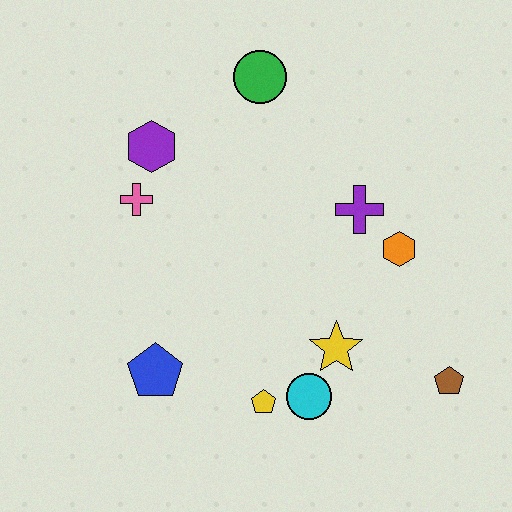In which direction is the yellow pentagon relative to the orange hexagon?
The yellow pentagon is below the orange hexagon.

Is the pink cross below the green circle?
Yes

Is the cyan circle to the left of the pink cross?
No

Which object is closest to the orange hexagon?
The purple cross is closest to the orange hexagon.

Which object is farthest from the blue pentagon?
The green circle is farthest from the blue pentagon.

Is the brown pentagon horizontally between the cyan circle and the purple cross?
No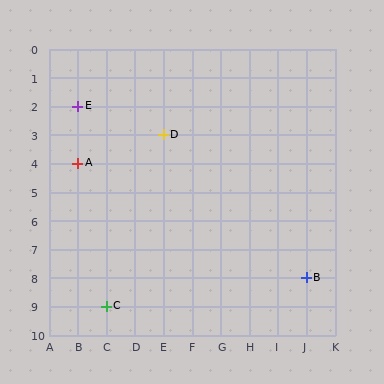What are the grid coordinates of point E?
Point E is at grid coordinates (B, 2).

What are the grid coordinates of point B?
Point B is at grid coordinates (J, 8).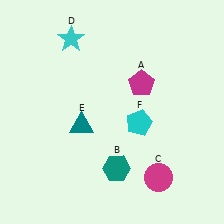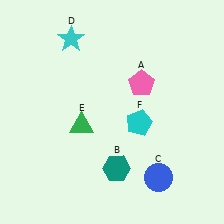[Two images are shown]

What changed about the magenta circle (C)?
In Image 1, C is magenta. In Image 2, it changed to blue.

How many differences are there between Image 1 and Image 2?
There are 3 differences between the two images.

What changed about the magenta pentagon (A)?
In Image 1, A is magenta. In Image 2, it changed to pink.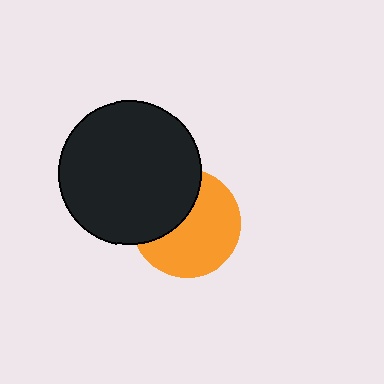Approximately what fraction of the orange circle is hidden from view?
Roughly 38% of the orange circle is hidden behind the black circle.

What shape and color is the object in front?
The object in front is a black circle.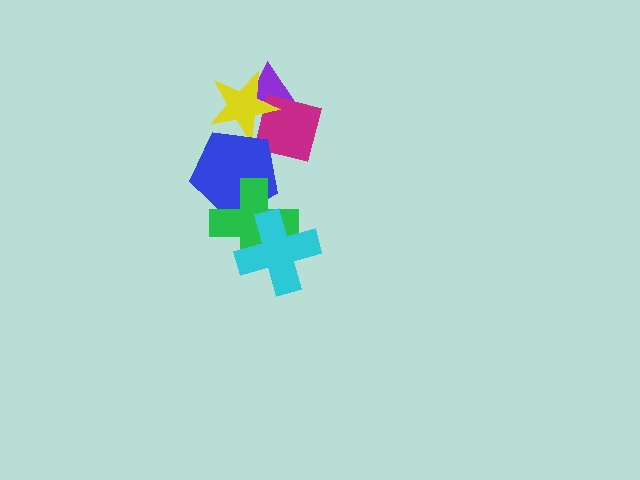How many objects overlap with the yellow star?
3 objects overlap with the yellow star.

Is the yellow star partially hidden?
Yes, it is partially covered by another shape.